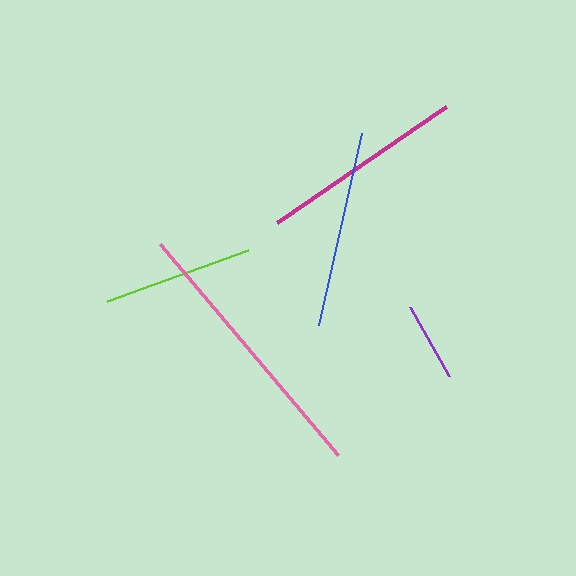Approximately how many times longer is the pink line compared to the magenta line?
The pink line is approximately 1.3 times the length of the magenta line.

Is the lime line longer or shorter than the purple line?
The lime line is longer than the purple line.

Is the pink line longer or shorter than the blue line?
The pink line is longer than the blue line.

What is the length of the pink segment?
The pink segment is approximately 276 pixels long.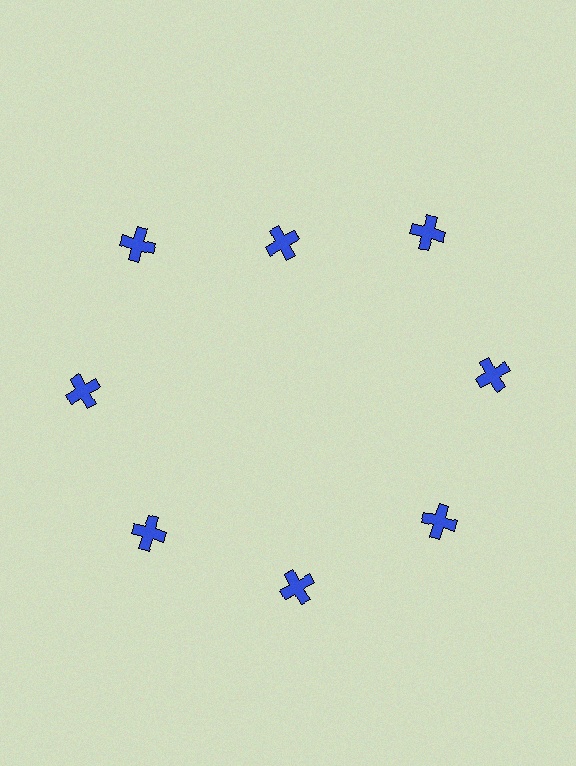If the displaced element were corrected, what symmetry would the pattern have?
It would have 8-fold rotational symmetry — the pattern would map onto itself every 45 degrees.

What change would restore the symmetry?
The symmetry would be restored by moving it outward, back onto the ring so that all 8 crosses sit at equal angles and equal distance from the center.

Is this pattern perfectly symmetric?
No. The 8 blue crosses are arranged in a ring, but one element near the 12 o'clock position is pulled inward toward the center, breaking the 8-fold rotational symmetry.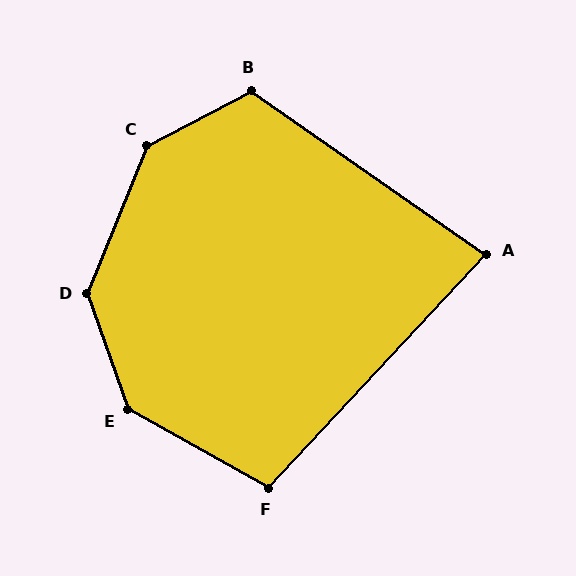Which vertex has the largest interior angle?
C, at approximately 139 degrees.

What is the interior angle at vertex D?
Approximately 139 degrees (obtuse).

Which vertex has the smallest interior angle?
A, at approximately 82 degrees.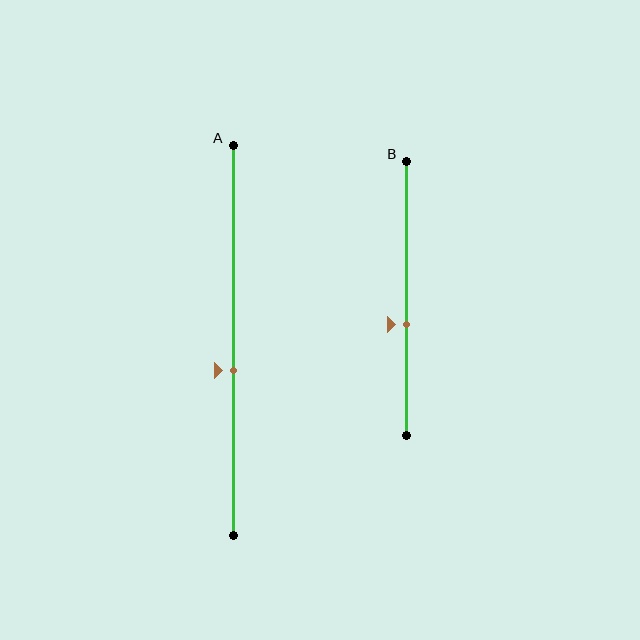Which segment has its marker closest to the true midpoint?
Segment A has its marker closest to the true midpoint.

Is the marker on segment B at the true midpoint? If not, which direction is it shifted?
No, the marker on segment B is shifted downward by about 9% of the segment length.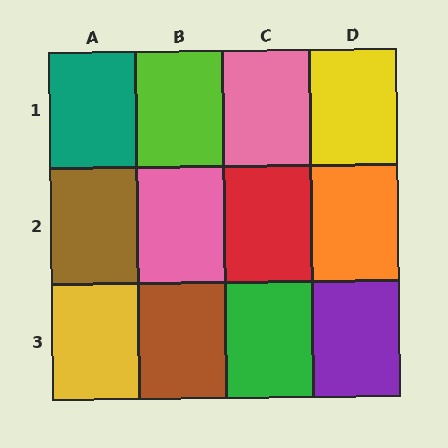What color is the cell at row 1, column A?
Teal.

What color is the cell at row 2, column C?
Red.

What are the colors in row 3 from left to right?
Yellow, brown, green, purple.